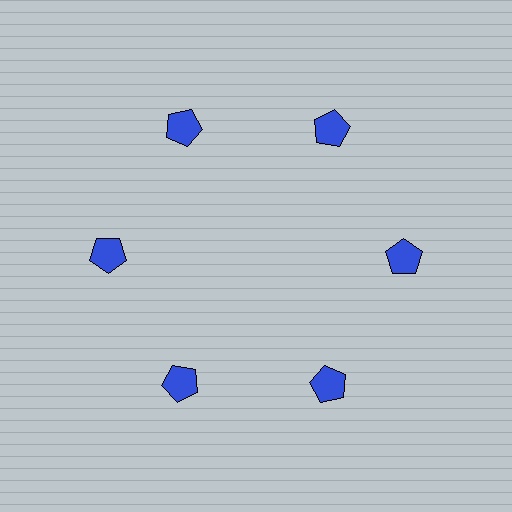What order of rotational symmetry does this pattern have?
This pattern has 6-fold rotational symmetry.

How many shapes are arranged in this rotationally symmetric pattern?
There are 6 shapes, arranged in 6 groups of 1.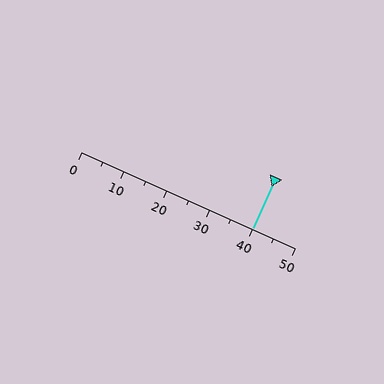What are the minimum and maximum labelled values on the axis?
The axis runs from 0 to 50.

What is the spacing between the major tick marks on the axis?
The major ticks are spaced 10 apart.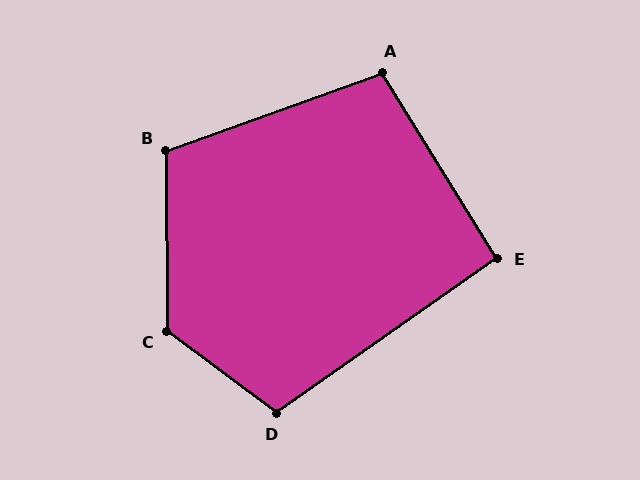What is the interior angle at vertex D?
Approximately 108 degrees (obtuse).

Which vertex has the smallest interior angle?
E, at approximately 93 degrees.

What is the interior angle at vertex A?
Approximately 102 degrees (obtuse).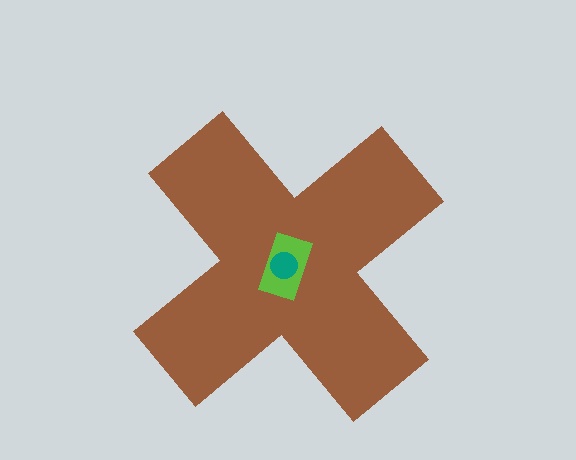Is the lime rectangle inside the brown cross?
Yes.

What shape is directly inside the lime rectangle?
The teal circle.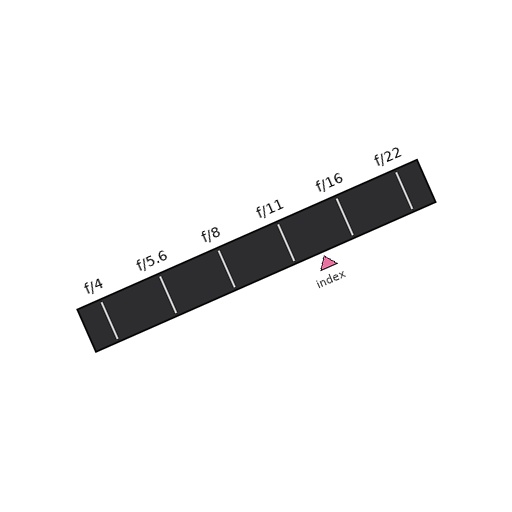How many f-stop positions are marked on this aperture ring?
There are 6 f-stop positions marked.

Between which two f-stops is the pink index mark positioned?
The index mark is between f/11 and f/16.